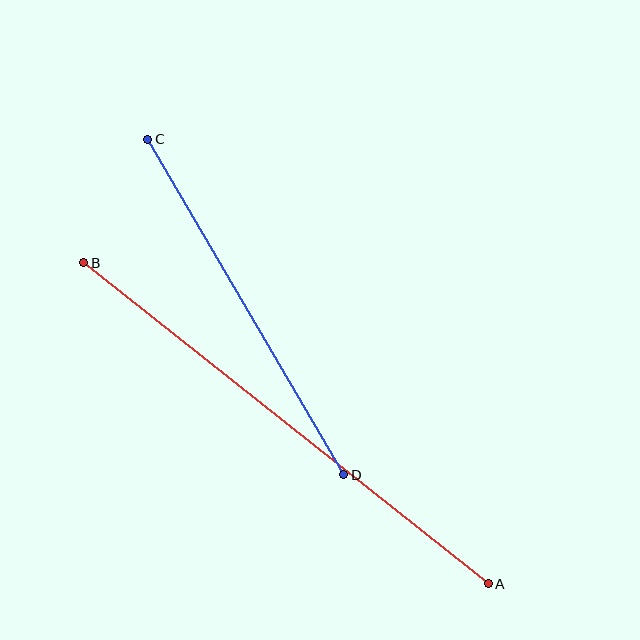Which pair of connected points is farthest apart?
Points A and B are farthest apart.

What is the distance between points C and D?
The distance is approximately 388 pixels.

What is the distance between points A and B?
The distance is approximately 516 pixels.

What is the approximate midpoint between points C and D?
The midpoint is at approximately (246, 307) pixels.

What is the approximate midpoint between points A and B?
The midpoint is at approximately (286, 423) pixels.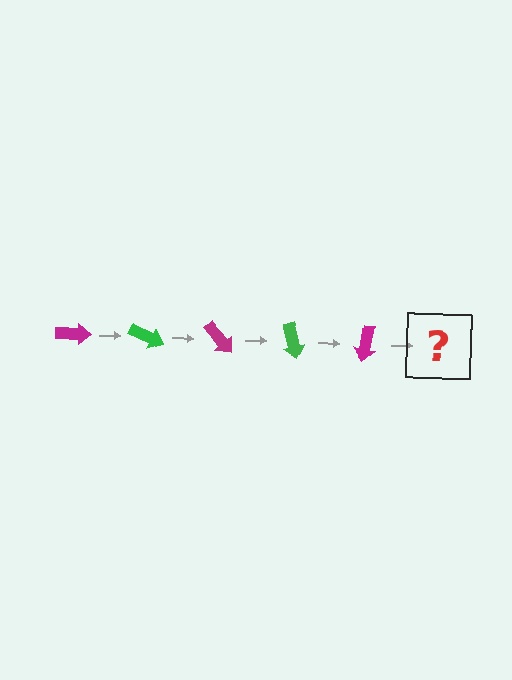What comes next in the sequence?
The next element should be a green arrow, rotated 125 degrees from the start.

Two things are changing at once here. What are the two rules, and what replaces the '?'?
The two rules are that it rotates 25 degrees each step and the color cycles through magenta and green. The '?' should be a green arrow, rotated 125 degrees from the start.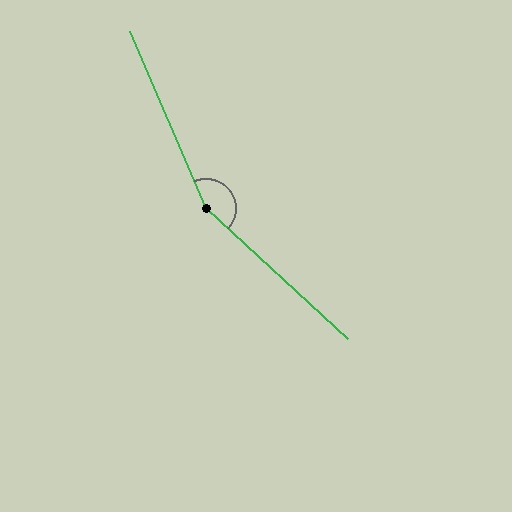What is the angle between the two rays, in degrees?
Approximately 156 degrees.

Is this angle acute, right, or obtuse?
It is obtuse.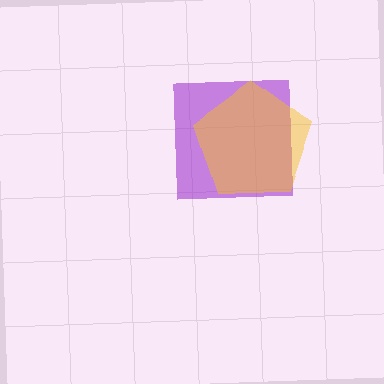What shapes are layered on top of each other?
The layered shapes are: a purple square, a yellow pentagon.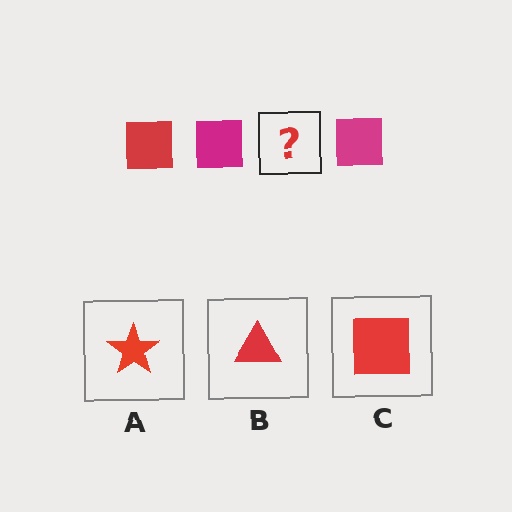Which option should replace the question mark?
Option C.